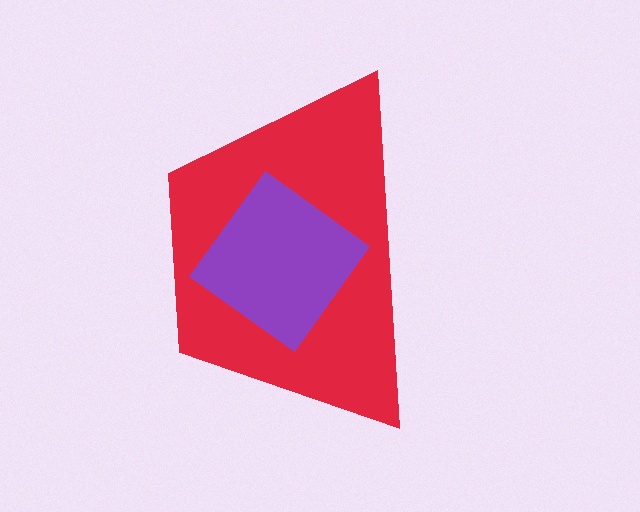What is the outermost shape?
The red trapezoid.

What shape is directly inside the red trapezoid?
The purple diamond.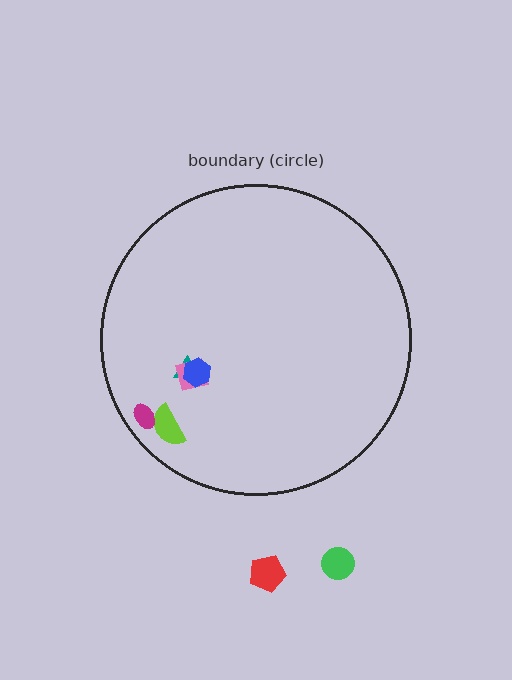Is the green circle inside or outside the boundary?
Outside.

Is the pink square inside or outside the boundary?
Inside.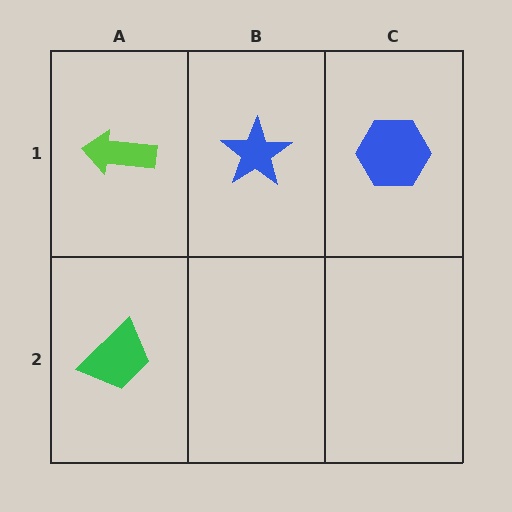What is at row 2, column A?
A green trapezoid.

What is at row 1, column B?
A blue star.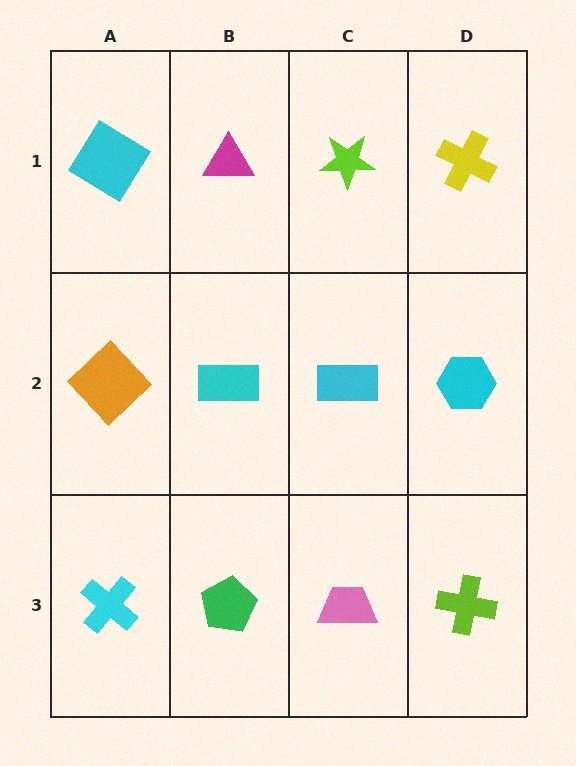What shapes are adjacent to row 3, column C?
A cyan rectangle (row 2, column C), a green pentagon (row 3, column B), a lime cross (row 3, column D).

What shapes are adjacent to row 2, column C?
A lime star (row 1, column C), a pink trapezoid (row 3, column C), a cyan rectangle (row 2, column B), a cyan hexagon (row 2, column D).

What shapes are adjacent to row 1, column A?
An orange diamond (row 2, column A), a magenta triangle (row 1, column B).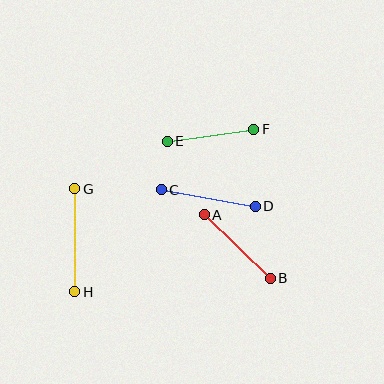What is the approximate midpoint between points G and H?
The midpoint is at approximately (75, 240) pixels.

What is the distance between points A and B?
The distance is approximately 92 pixels.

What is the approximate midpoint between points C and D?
The midpoint is at approximately (208, 198) pixels.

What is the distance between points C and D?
The distance is approximately 96 pixels.